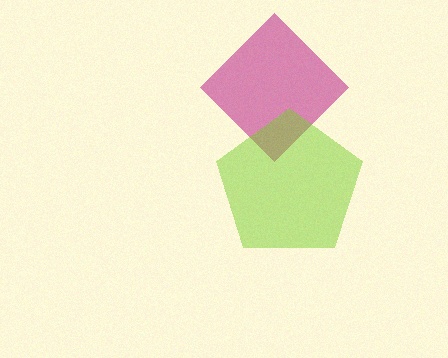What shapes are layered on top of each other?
The layered shapes are: a magenta diamond, a lime pentagon.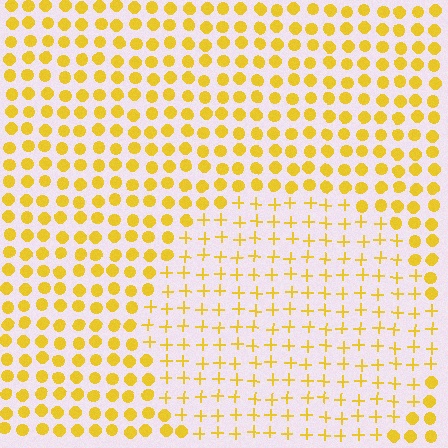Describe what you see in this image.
The image is filled with small yellow elements arranged in a uniform grid. A circle-shaped region contains plus signs, while the surrounding area contains circles. The boundary is defined purely by the change in element shape.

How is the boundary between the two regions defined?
The boundary is defined by a change in element shape: plus signs inside vs. circles outside. All elements share the same color and spacing.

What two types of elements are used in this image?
The image uses plus signs inside the circle region and circles outside it.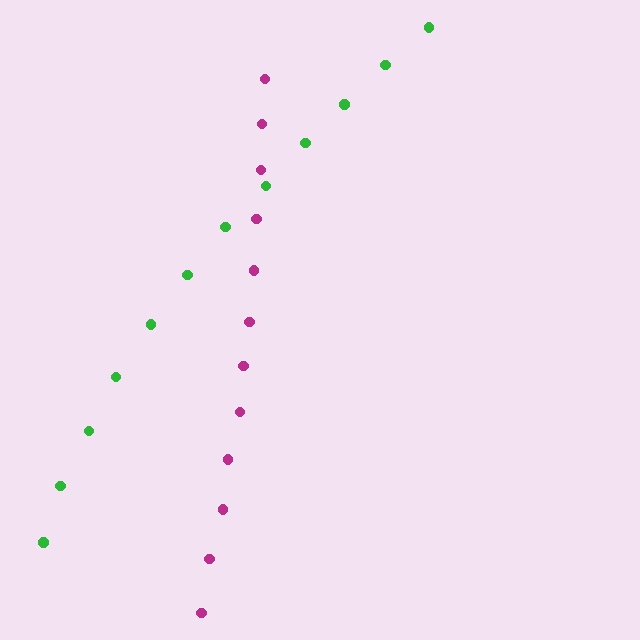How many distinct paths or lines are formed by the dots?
There are 2 distinct paths.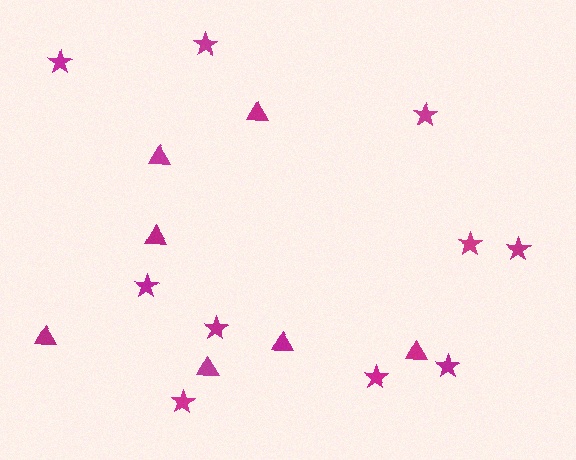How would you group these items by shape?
There are 2 groups: one group of stars (10) and one group of triangles (7).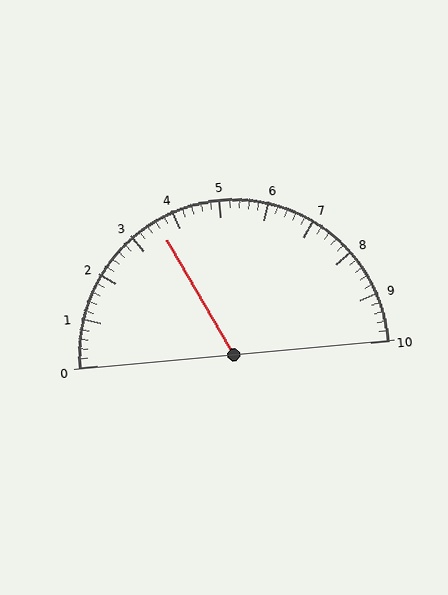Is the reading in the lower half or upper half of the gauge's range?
The reading is in the lower half of the range (0 to 10).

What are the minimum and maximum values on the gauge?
The gauge ranges from 0 to 10.